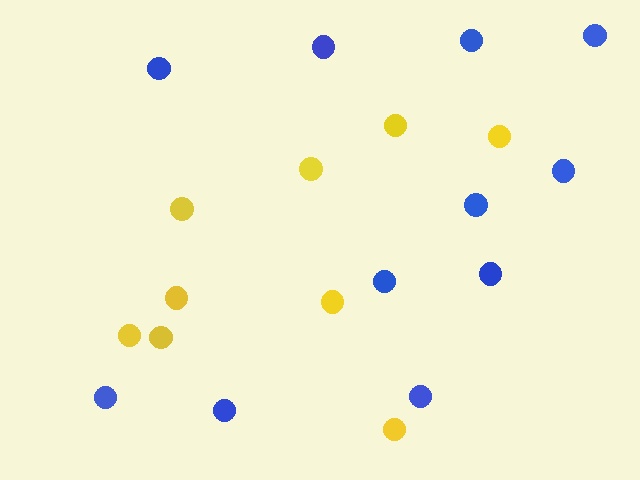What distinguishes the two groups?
There are 2 groups: one group of yellow circles (9) and one group of blue circles (11).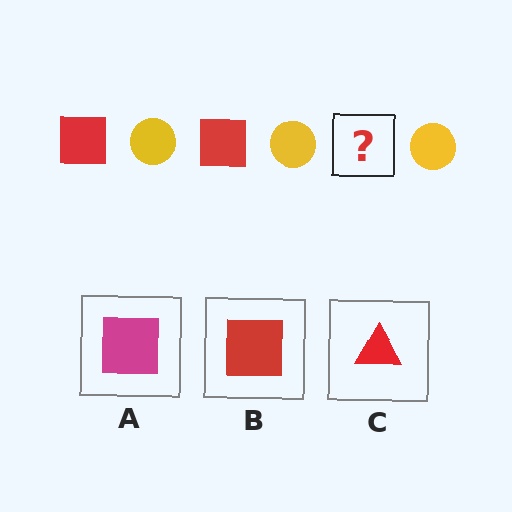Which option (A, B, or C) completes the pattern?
B.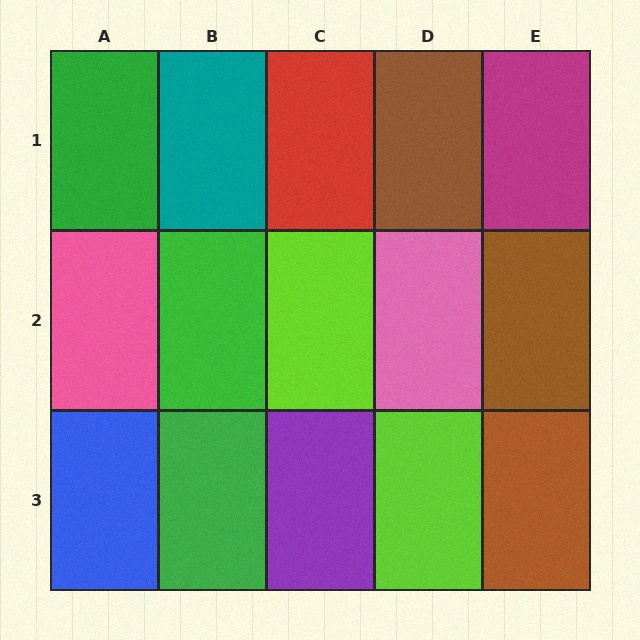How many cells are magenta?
1 cell is magenta.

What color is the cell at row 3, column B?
Green.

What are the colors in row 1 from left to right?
Green, teal, red, brown, magenta.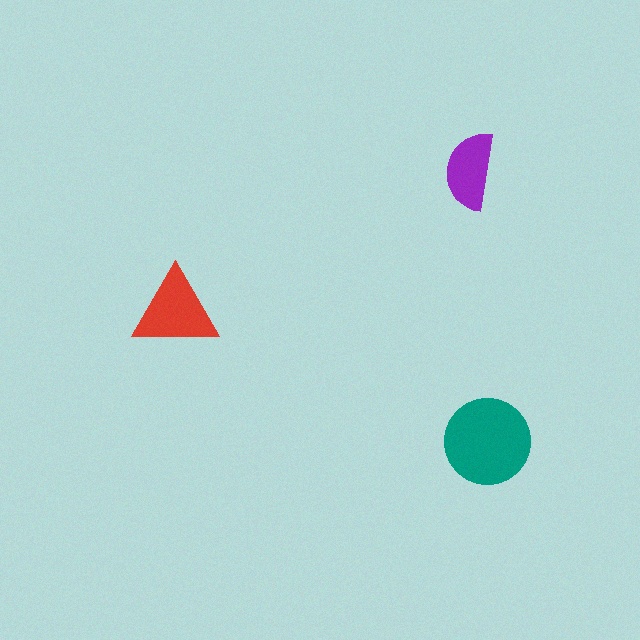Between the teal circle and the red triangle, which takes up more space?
The teal circle.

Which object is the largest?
The teal circle.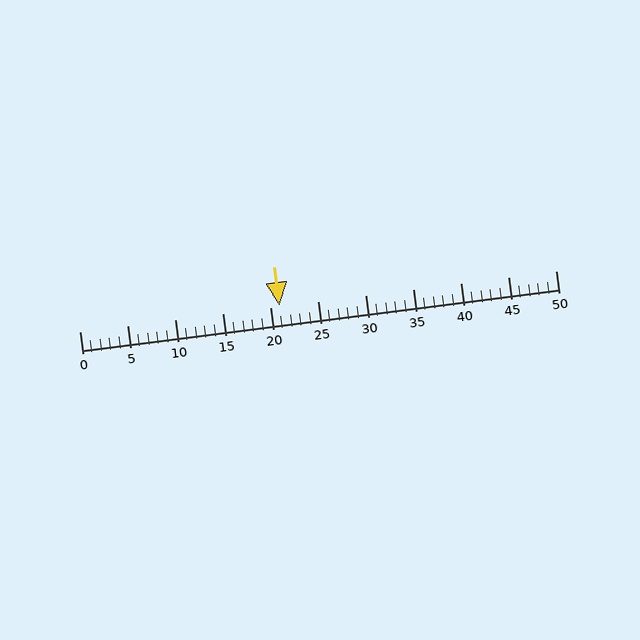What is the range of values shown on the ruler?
The ruler shows values from 0 to 50.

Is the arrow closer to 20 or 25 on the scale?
The arrow is closer to 20.